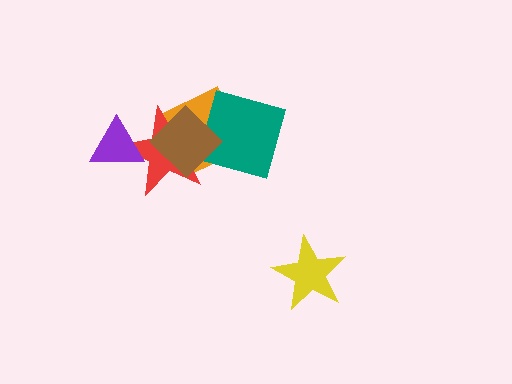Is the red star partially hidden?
Yes, it is partially covered by another shape.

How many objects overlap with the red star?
3 objects overlap with the red star.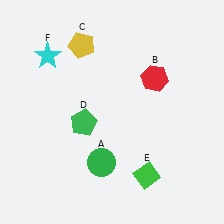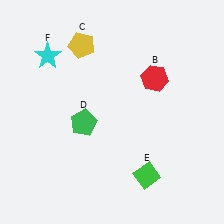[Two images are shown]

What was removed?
The green circle (A) was removed in Image 2.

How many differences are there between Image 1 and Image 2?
There is 1 difference between the two images.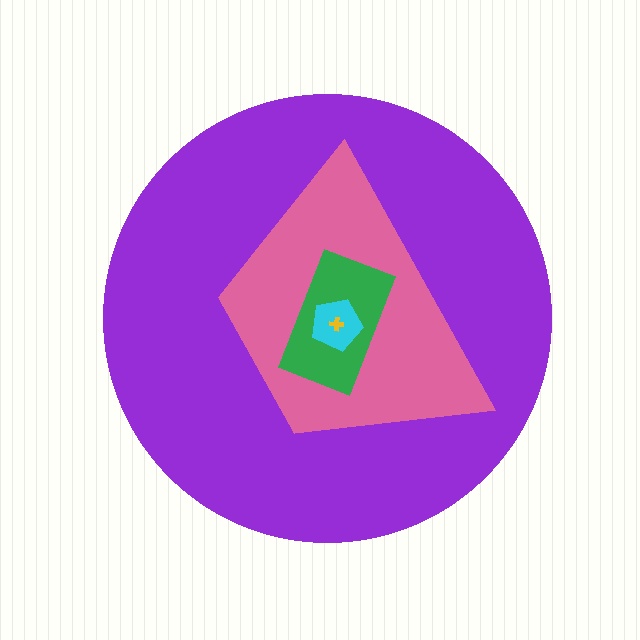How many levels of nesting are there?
5.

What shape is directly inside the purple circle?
The pink trapezoid.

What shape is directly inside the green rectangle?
The cyan pentagon.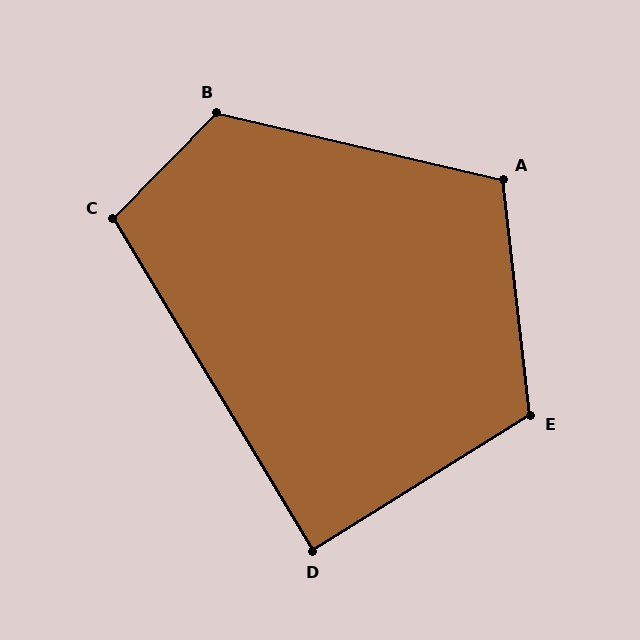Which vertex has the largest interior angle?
B, at approximately 122 degrees.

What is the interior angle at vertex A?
Approximately 110 degrees (obtuse).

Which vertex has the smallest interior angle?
D, at approximately 89 degrees.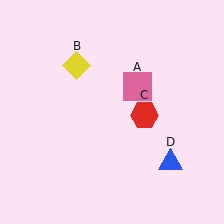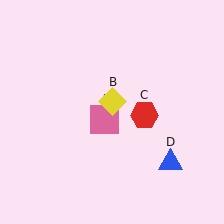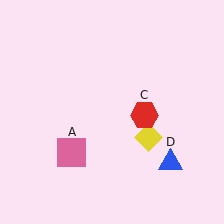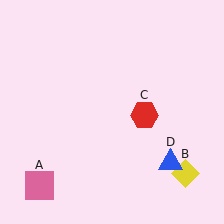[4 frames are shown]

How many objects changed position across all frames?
2 objects changed position: pink square (object A), yellow diamond (object B).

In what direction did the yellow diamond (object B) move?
The yellow diamond (object B) moved down and to the right.